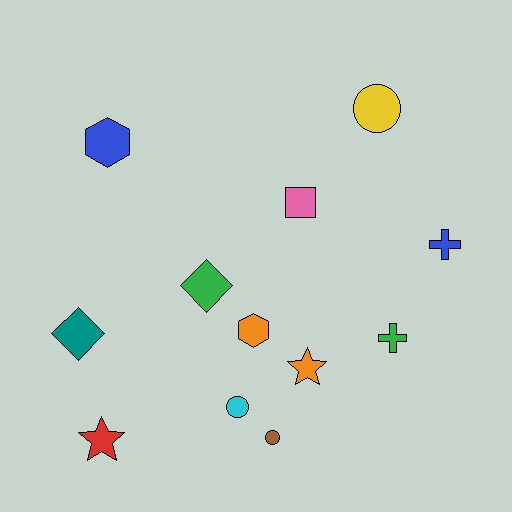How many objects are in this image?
There are 12 objects.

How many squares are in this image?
There is 1 square.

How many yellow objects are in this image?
There is 1 yellow object.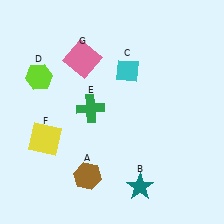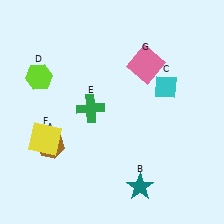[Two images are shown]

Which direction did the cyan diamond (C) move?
The cyan diamond (C) moved right.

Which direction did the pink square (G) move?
The pink square (G) moved right.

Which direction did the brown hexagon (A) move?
The brown hexagon (A) moved left.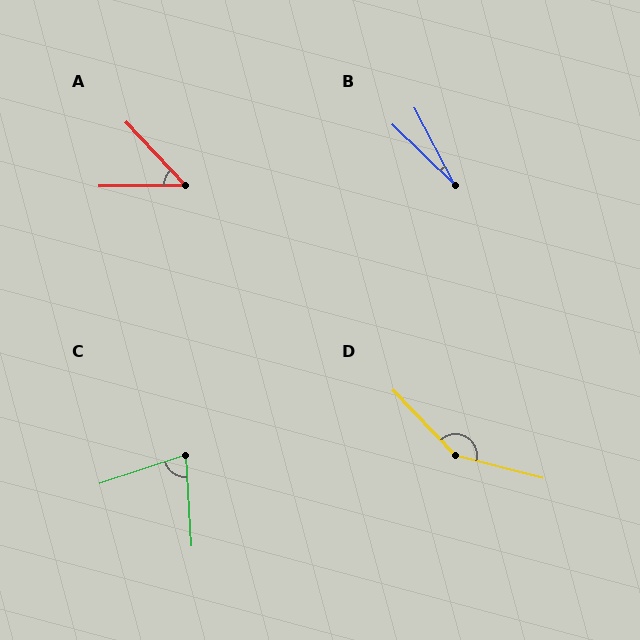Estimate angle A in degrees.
Approximately 48 degrees.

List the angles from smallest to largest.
B (18°), A (48°), C (75°), D (148°).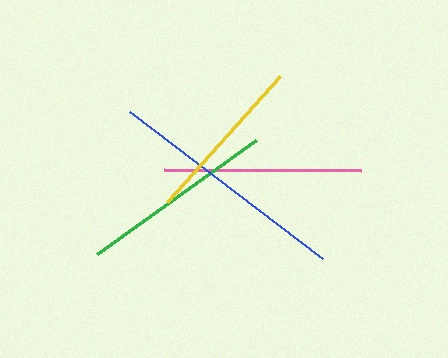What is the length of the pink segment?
The pink segment is approximately 197 pixels long.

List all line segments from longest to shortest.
From longest to shortest: blue, pink, green, yellow.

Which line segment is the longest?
The blue line is the longest at approximately 242 pixels.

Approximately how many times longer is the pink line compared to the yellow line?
The pink line is approximately 1.2 times the length of the yellow line.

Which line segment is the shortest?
The yellow line is the shortest at approximately 169 pixels.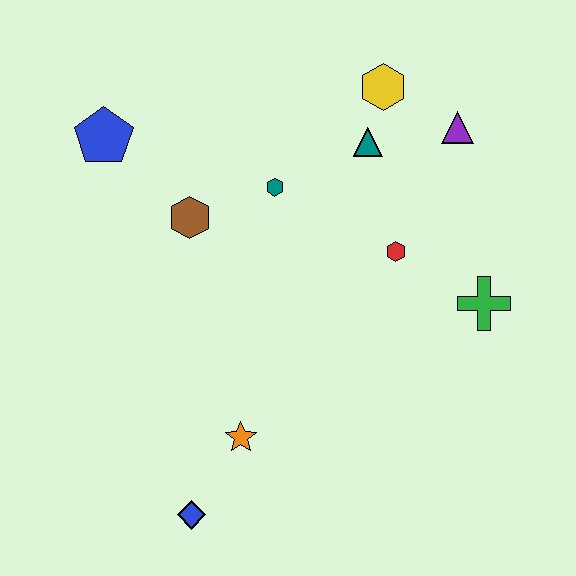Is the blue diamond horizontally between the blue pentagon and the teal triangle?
Yes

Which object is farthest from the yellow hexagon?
The blue diamond is farthest from the yellow hexagon.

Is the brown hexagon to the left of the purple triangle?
Yes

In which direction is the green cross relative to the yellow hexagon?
The green cross is below the yellow hexagon.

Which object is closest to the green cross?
The red hexagon is closest to the green cross.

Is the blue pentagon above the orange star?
Yes